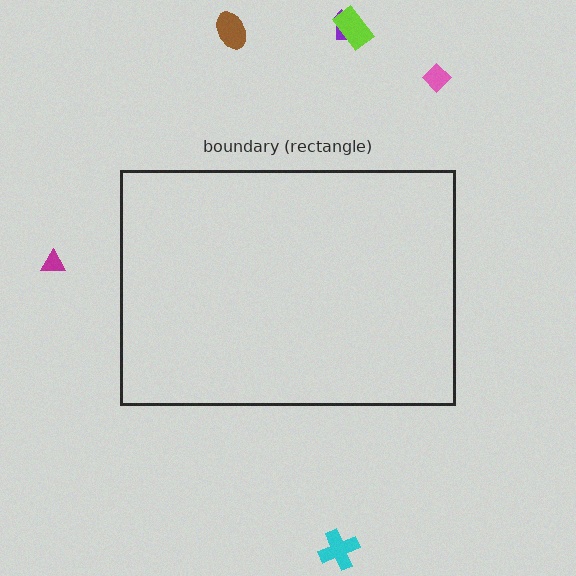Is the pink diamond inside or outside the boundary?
Outside.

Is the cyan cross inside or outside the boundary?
Outside.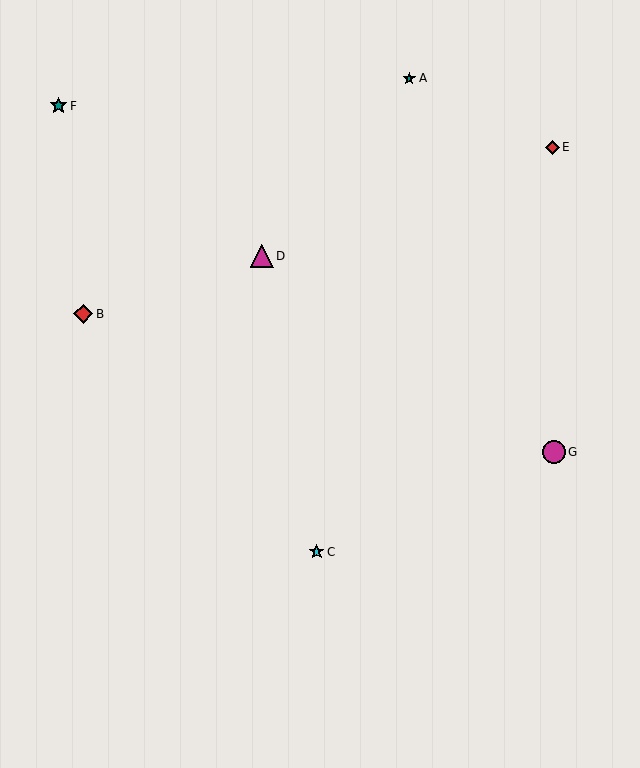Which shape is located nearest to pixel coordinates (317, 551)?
The cyan star (labeled C) at (317, 552) is nearest to that location.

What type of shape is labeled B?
Shape B is a red diamond.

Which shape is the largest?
The magenta circle (labeled G) is the largest.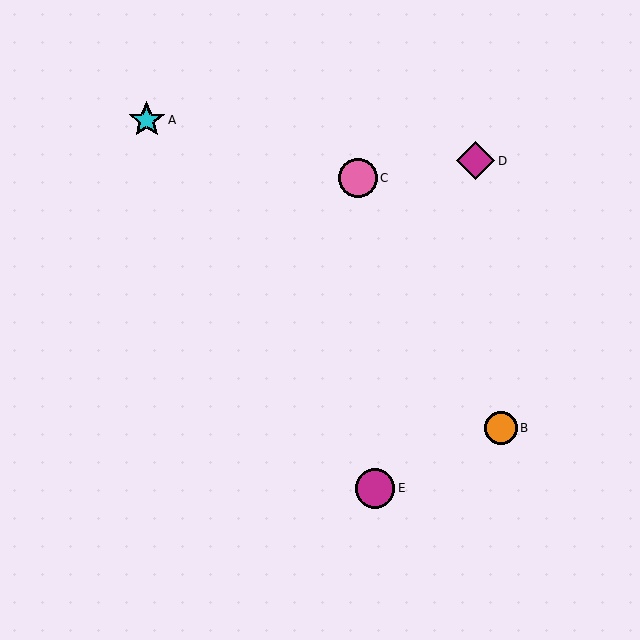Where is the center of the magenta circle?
The center of the magenta circle is at (375, 488).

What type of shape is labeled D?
Shape D is a magenta diamond.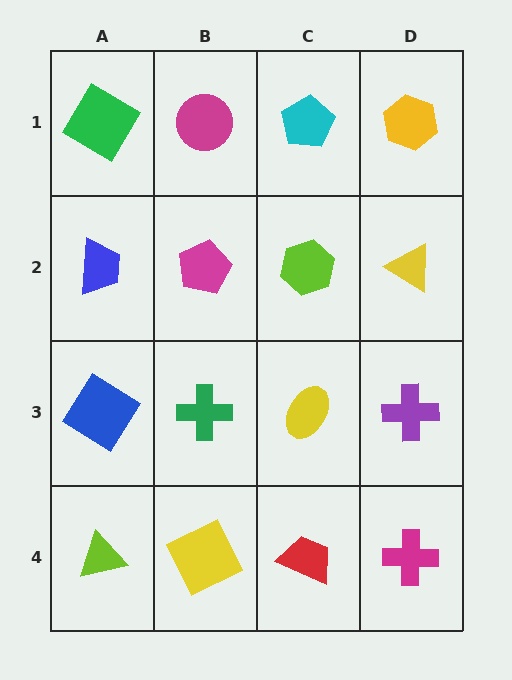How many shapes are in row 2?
4 shapes.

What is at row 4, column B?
A yellow square.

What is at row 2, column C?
A lime hexagon.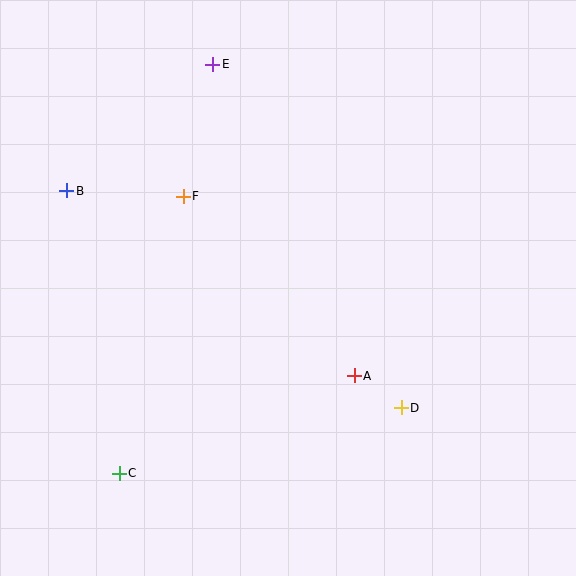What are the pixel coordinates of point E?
Point E is at (213, 64).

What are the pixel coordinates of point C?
Point C is at (119, 473).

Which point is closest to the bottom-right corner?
Point D is closest to the bottom-right corner.